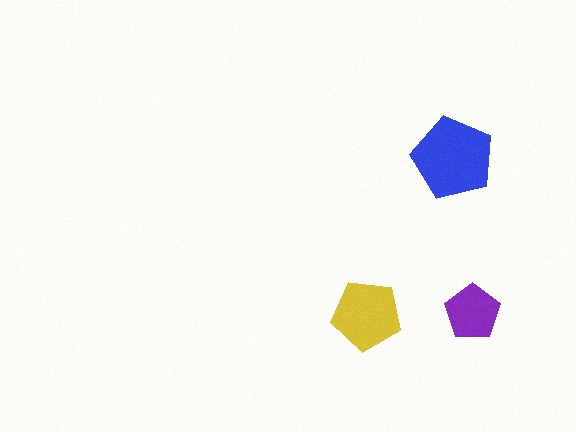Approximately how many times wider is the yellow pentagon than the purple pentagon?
About 1.5 times wider.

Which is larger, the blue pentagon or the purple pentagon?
The blue one.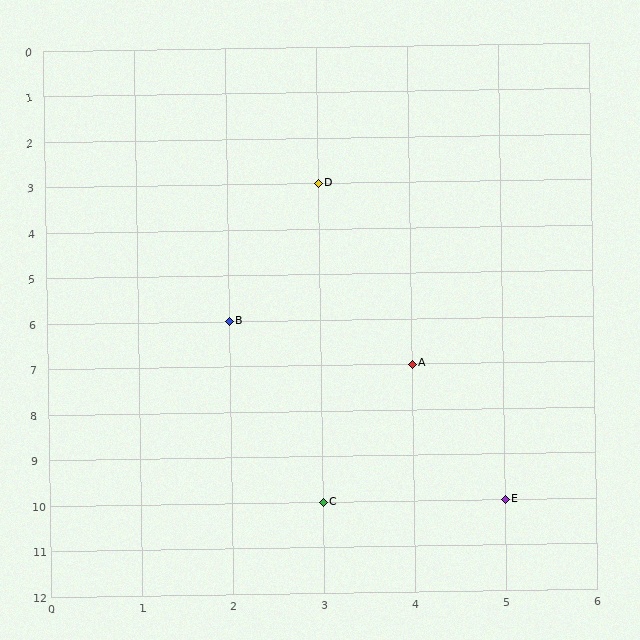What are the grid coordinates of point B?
Point B is at grid coordinates (2, 6).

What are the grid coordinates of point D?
Point D is at grid coordinates (3, 3).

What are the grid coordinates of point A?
Point A is at grid coordinates (4, 7).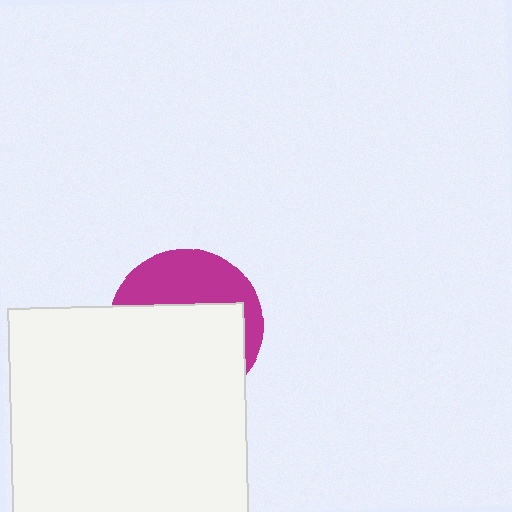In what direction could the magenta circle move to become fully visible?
The magenta circle could move up. That would shift it out from behind the white rectangle entirely.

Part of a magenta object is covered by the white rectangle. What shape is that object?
It is a circle.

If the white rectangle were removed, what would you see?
You would see the complete magenta circle.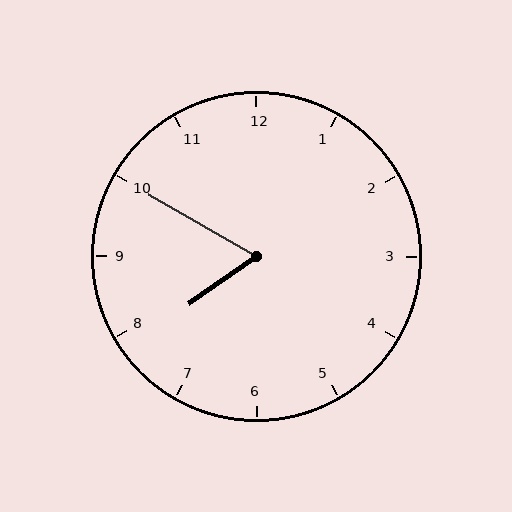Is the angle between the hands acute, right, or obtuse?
It is acute.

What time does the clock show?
7:50.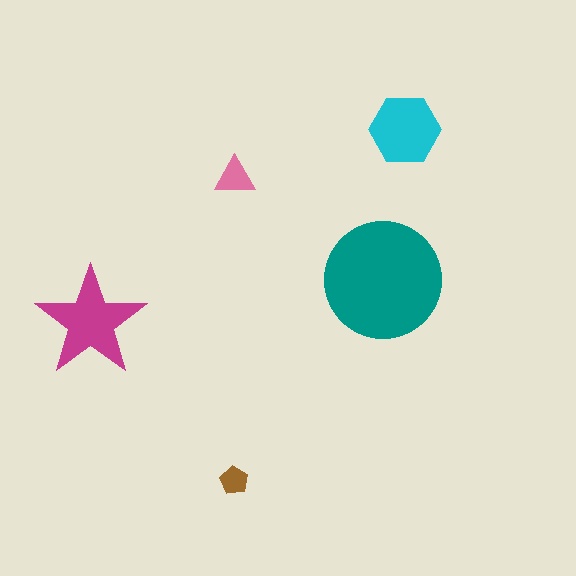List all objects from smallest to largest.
The brown pentagon, the pink triangle, the cyan hexagon, the magenta star, the teal circle.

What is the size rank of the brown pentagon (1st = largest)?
5th.